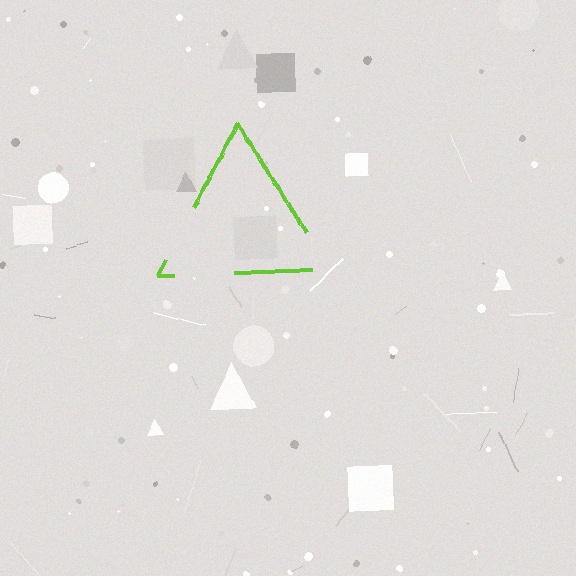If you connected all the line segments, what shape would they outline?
They would outline a triangle.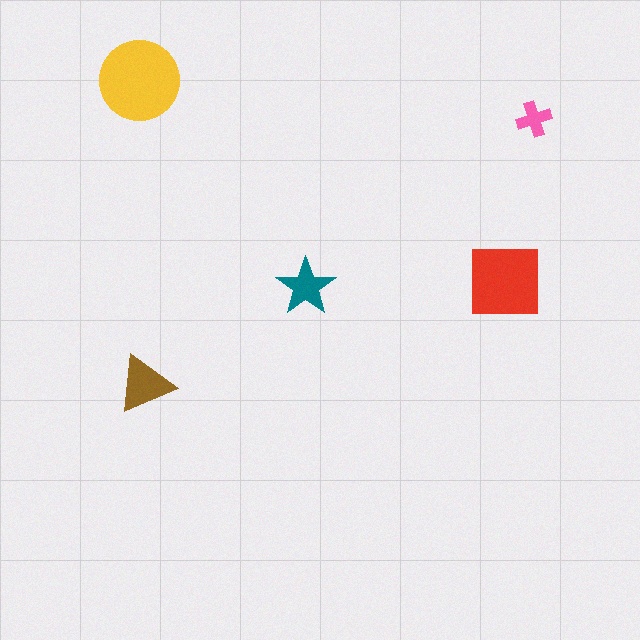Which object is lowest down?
The brown triangle is bottommost.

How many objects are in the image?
There are 5 objects in the image.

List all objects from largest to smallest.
The yellow circle, the red square, the brown triangle, the teal star, the pink cross.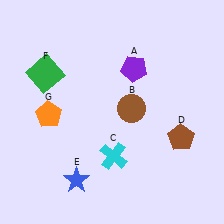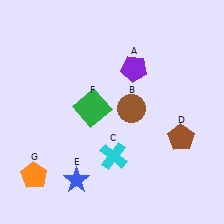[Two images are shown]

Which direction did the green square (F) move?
The green square (F) moved right.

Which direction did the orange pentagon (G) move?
The orange pentagon (G) moved down.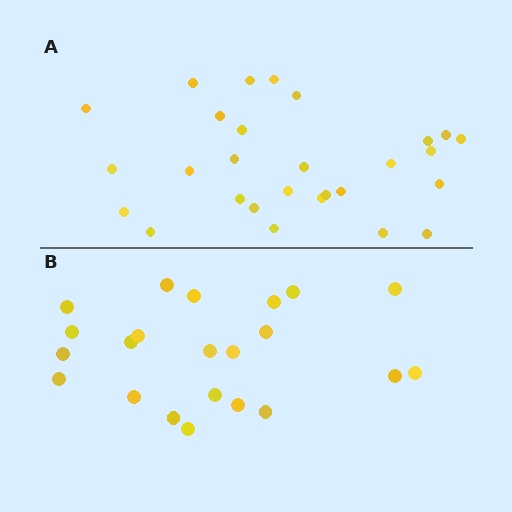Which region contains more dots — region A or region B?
Region A (the top region) has more dots.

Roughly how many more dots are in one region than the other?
Region A has about 6 more dots than region B.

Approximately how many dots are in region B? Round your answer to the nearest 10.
About 20 dots. (The exact count is 22, which rounds to 20.)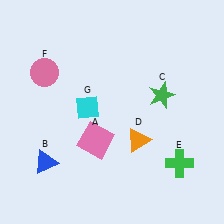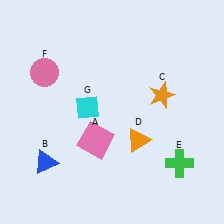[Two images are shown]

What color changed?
The star (C) changed from green in Image 1 to orange in Image 2.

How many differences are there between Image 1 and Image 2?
There is 1 difference between the two images.